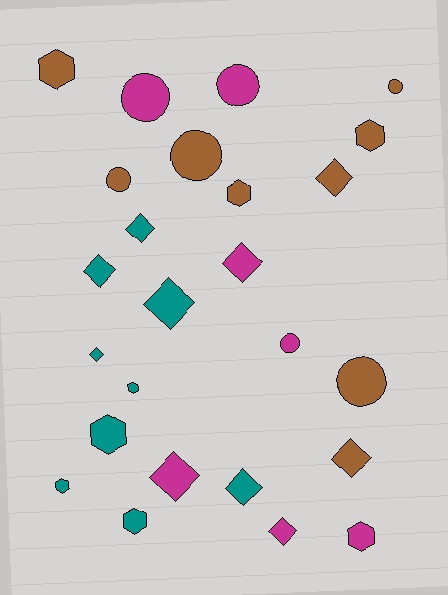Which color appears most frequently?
Brown, with 9 objects.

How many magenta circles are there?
There are 3 magenta circles.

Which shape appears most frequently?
Diamond, with 10 objects.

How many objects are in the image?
There are 25 objects.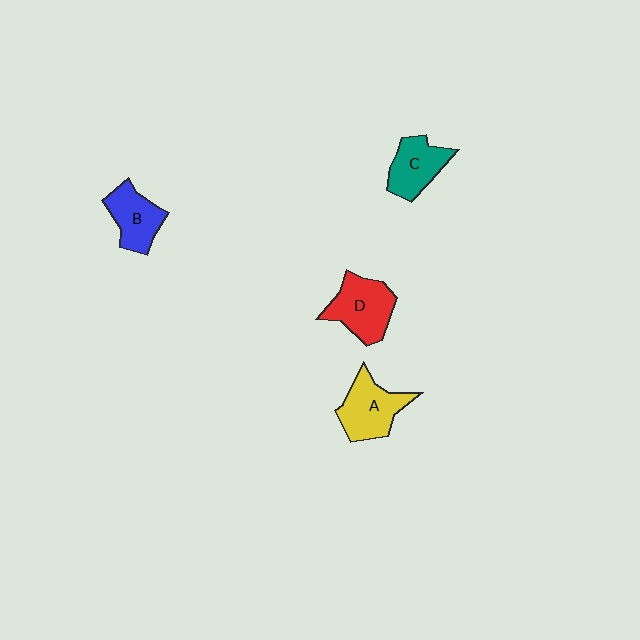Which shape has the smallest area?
Shape B (blue).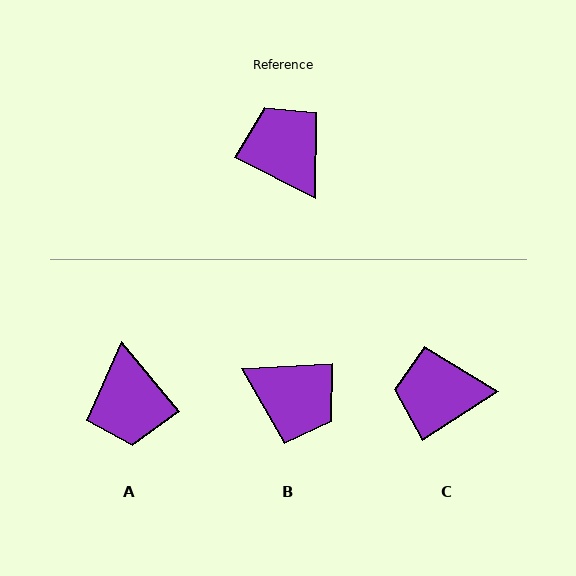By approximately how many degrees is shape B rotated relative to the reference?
Approximately 150 degrees clockwise.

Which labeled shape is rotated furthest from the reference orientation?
A, about 156 degrees away.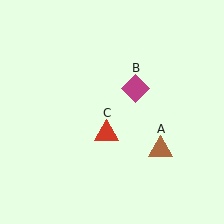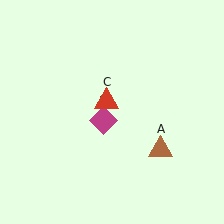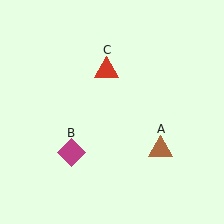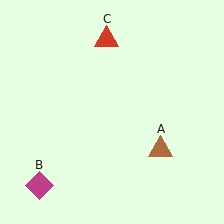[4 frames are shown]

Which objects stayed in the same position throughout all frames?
Brown triangle (object A) remained stationary.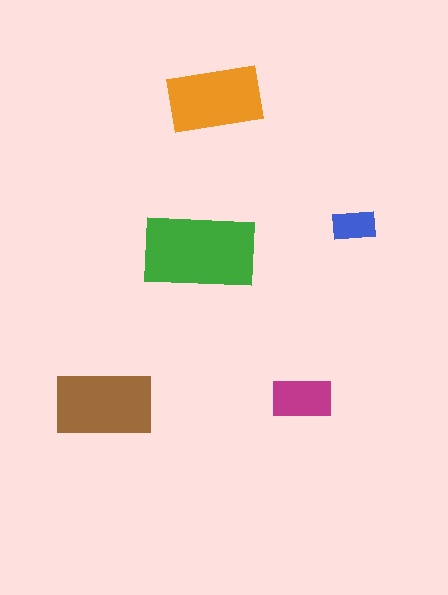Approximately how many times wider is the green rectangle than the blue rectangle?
About 2.5 times wider.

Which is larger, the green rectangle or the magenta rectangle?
The green one.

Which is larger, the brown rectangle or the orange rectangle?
The brown one.